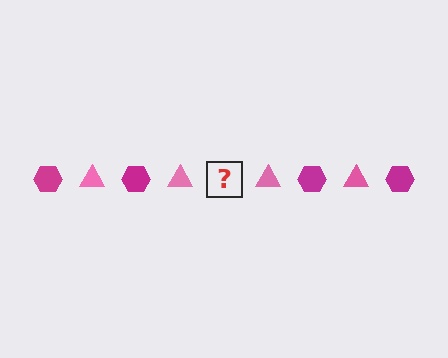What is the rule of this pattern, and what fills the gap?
The rule is that the pattern alternates between magenta hexagon and pink triangle. The gap should be filled with a magenta hexagon.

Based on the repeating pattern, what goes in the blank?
The blank should be a magenta hexagon.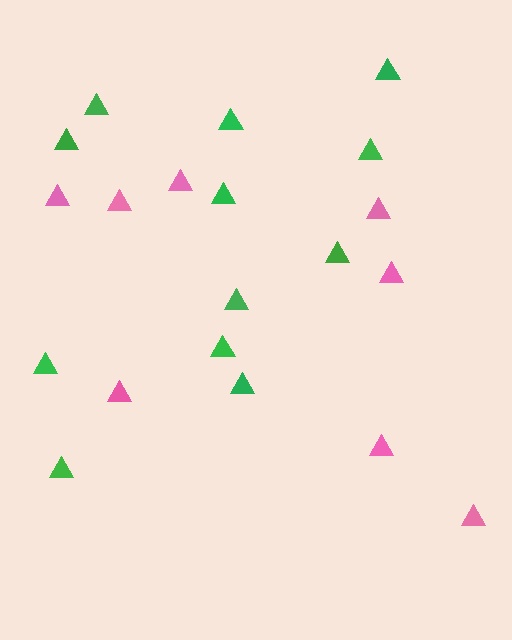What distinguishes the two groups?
There are 2 groups: one group of green triangles (12) and one group of pink triangles (8).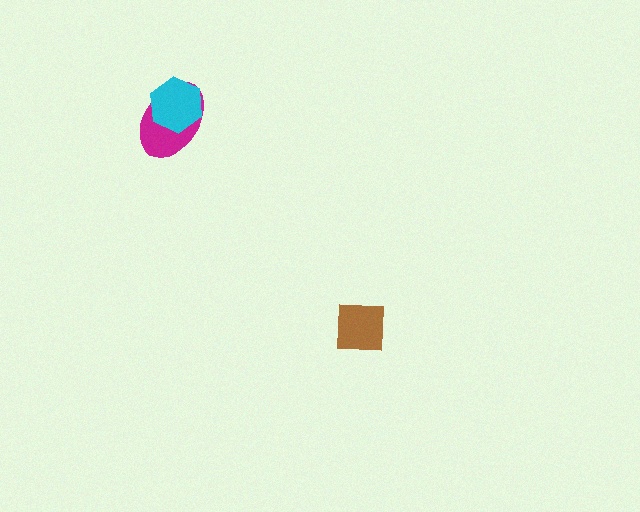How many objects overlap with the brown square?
0 objects overlap with the brown square.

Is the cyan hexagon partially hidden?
No, no other shape covers it.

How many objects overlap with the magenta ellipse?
1 object overlaps with the magenta ellipse.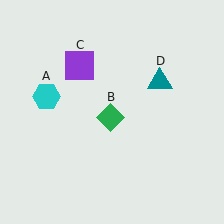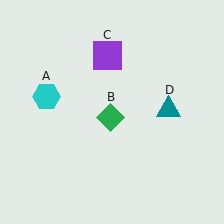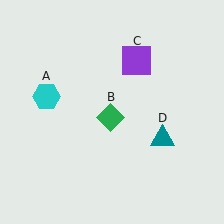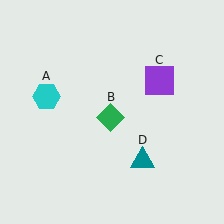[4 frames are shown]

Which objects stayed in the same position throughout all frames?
Cyan hexagon (object A) and green diamond (object B) remained stationary.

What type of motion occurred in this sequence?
The purple square (object C), teal triangle (object D) rotated clockwise around the center of the scene.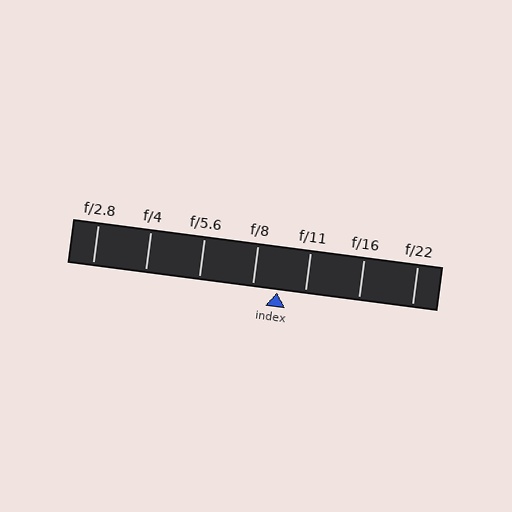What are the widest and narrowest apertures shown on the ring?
The widest aperture shown is f/2.8 and the narrowest is f/22.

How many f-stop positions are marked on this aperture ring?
There are 7 f-stop positions marked.